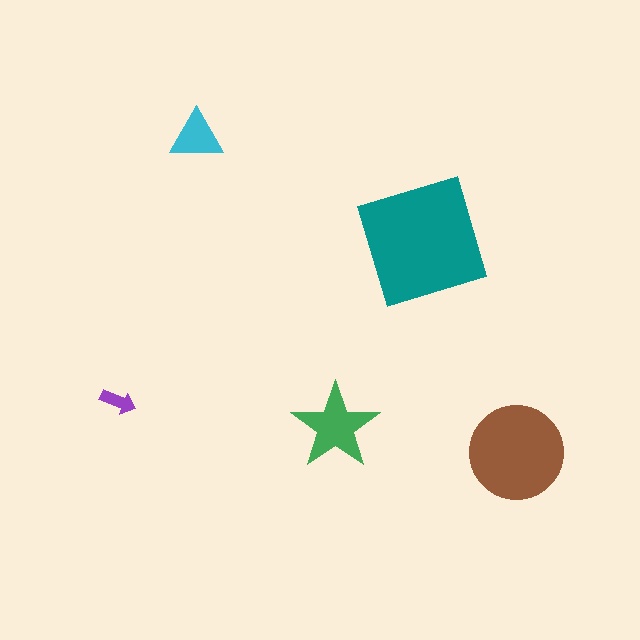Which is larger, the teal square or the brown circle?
The teal square.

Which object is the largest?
The teal square.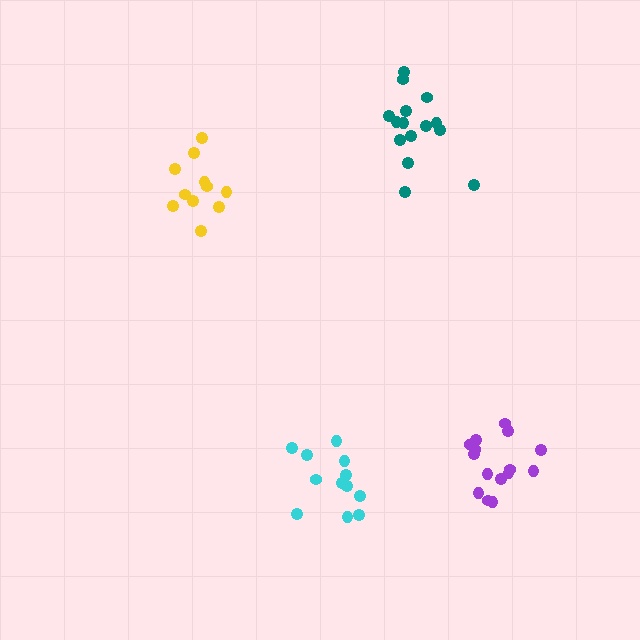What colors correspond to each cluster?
The clusters are colored: teal, yellow, purple, cyan.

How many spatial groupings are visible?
There are 4 spatial groupings.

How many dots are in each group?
Group 1: 15 dots, Group 2: 11 dots, Group 3: 15 dots, Group 4: 12 dots (53 total).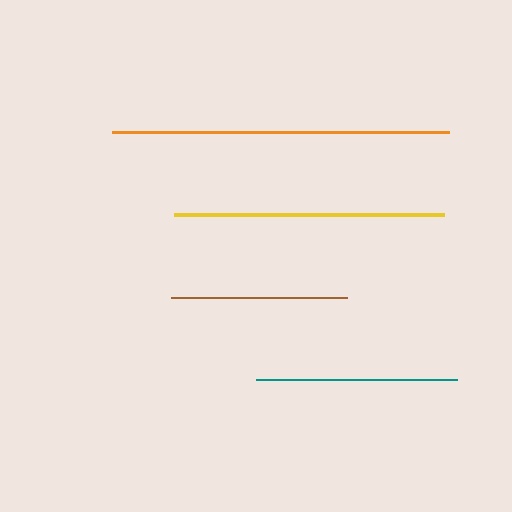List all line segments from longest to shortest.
From longest to shortest: orange, yellow, teal, brown.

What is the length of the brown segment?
The brown segment is approximately 177 pixels long.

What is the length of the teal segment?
The teal segment is approximately 201 pixels long.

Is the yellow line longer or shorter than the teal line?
The yellow line is longer than the teal line.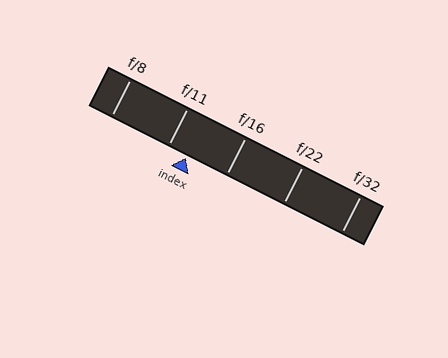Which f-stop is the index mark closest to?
The index mark is closest to f/11.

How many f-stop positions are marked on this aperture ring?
There are 5 f-stop positions marked.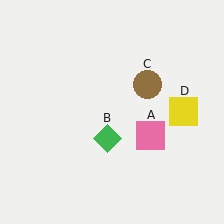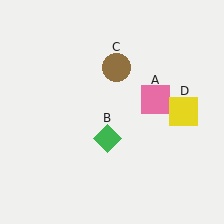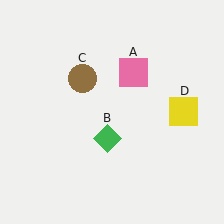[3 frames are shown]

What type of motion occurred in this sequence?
The pink square (object A), brown circle (object C) rotated counterclockwise around the center of the scene.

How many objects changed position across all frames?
2 objects changed position: pink square (object A), brown circle (object C).